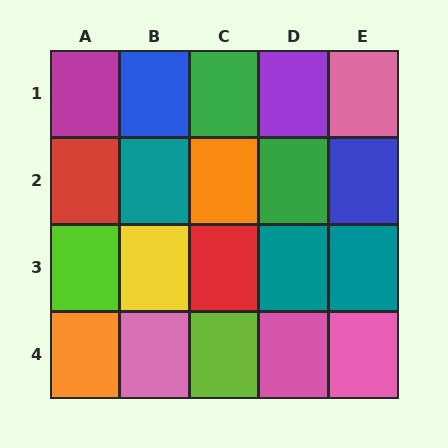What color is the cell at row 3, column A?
Lime.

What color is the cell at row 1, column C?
Green.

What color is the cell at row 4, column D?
Pink.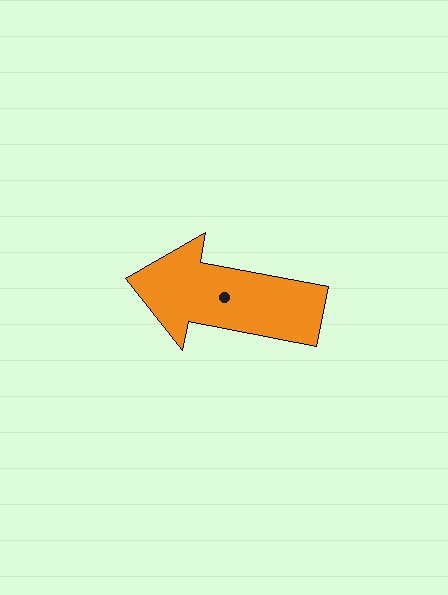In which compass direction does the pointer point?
West.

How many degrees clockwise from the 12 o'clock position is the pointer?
Approximately 281 degrees.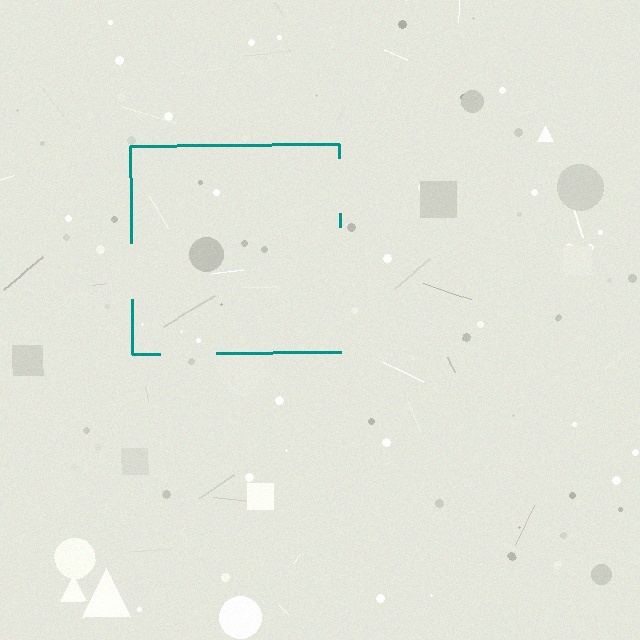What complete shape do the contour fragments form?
The contour fragments form a square.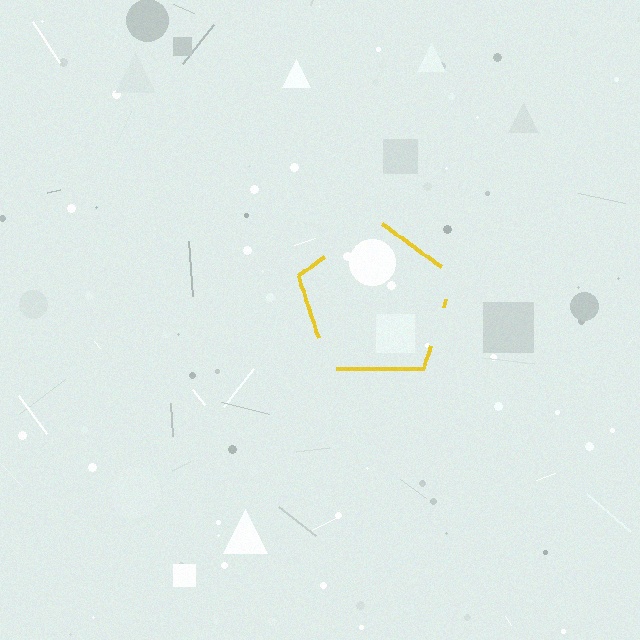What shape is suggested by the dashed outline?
The dashed outline suggests a pentagon.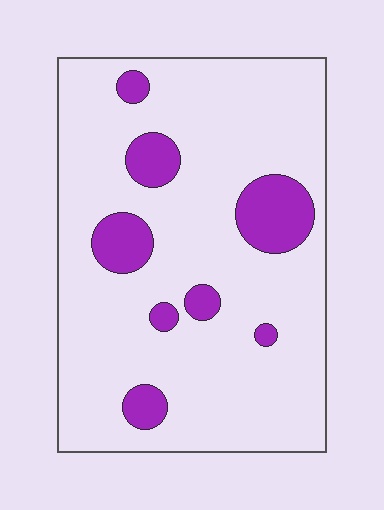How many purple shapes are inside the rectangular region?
8.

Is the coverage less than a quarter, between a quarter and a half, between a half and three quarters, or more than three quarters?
Less than a quarter.